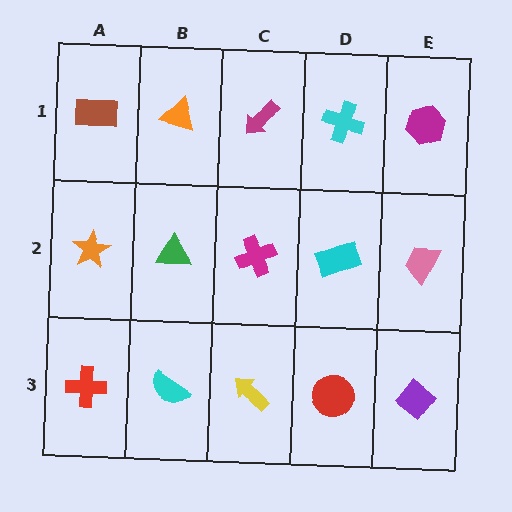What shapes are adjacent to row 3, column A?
An orange star (row 2, column A), a cyan semicircle (row 3, column B).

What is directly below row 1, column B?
A green triangle.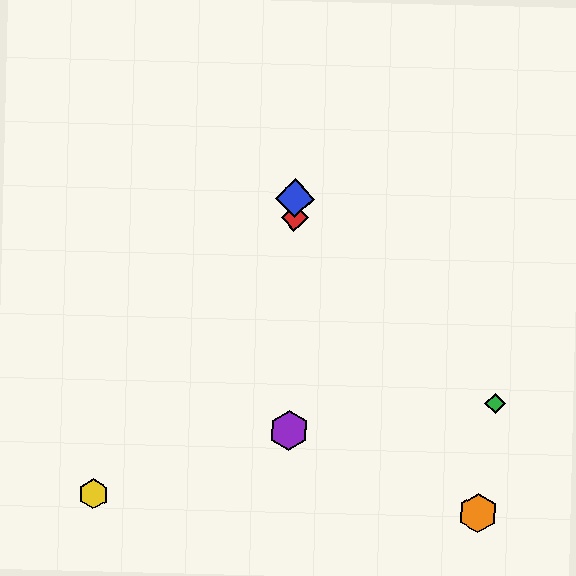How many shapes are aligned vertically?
3 shapes (the red diamond, the blue diamond, the purple hexagon) are aligned vertically.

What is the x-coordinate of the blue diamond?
The blue diamond is at x≈295.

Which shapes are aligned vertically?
The red diamond, the blue diamond, the purple hexagon are aligned vertically.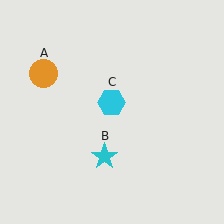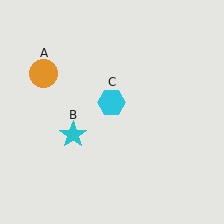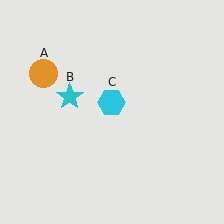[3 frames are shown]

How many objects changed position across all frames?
1 object changed position: cyan star (object B).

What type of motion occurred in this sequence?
The cyan star (object B) rotated clockwise around the center of the scene.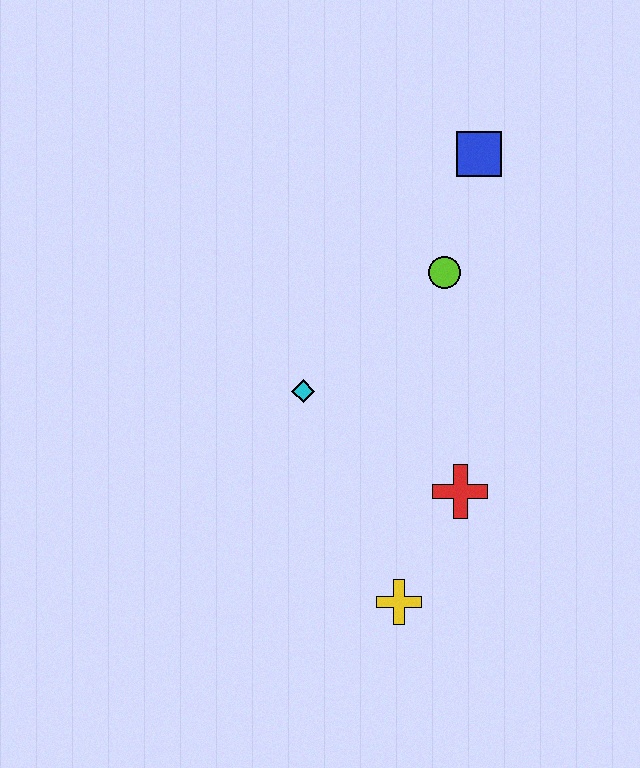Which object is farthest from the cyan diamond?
The blue square is farthest from the cyan diamond.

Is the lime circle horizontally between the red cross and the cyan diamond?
Yes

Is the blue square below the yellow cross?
No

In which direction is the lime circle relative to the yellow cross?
The lime circle is above the yellow cross.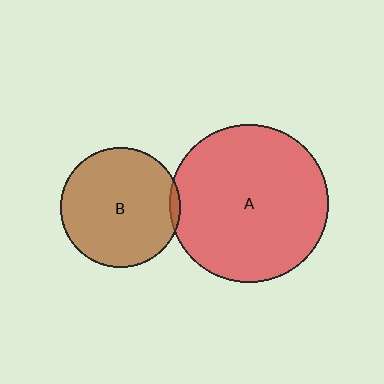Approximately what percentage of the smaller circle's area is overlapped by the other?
Approximately 5%.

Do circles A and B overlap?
Yes.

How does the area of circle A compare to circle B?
Approximately 1.7 times.